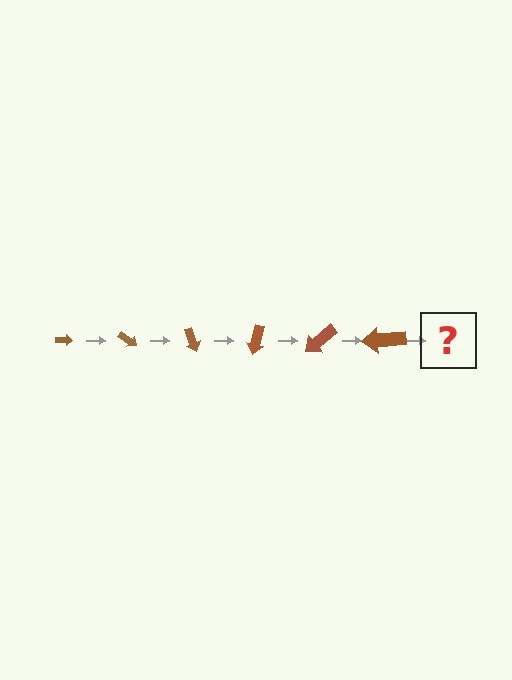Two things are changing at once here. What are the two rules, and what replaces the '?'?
The two rules are that the arrow grows larger each step and it rotates 35 degrees each step. The '?' should be an arrow, larger than the previous one and rotated 210 degrees from the start.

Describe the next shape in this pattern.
It should be an arrow, larger than the previous one and rotated 210 degrees from the start.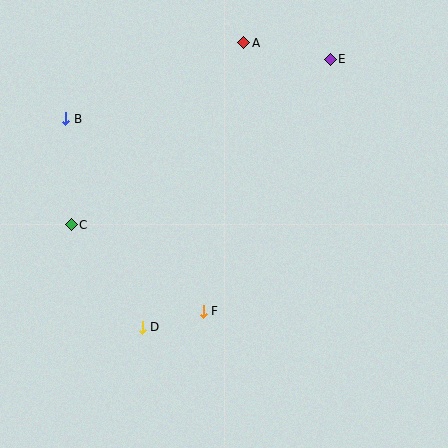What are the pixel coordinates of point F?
Point F is at (203, 311).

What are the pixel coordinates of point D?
Point D is at (142, 327).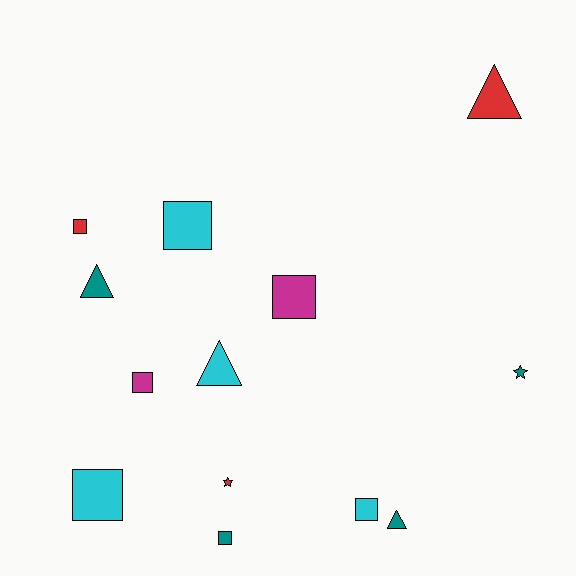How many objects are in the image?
There are 13 objects.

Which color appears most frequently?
Cyan, with 4 objects.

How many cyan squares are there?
There are 3 cyan squares.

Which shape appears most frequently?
Square, with 7 objects.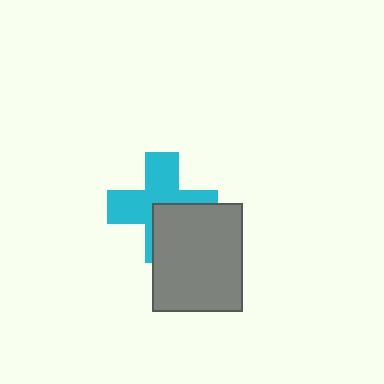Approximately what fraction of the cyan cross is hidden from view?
Roughly 38% of the cyan cross is hidden behind the gray rectangle.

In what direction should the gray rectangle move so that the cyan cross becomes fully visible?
The gray rectangle should move toward the lower-right. That is the shortest direction to clear the overlap and leave the cyan cross fully visible.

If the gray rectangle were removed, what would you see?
You would see the complete cyan cross.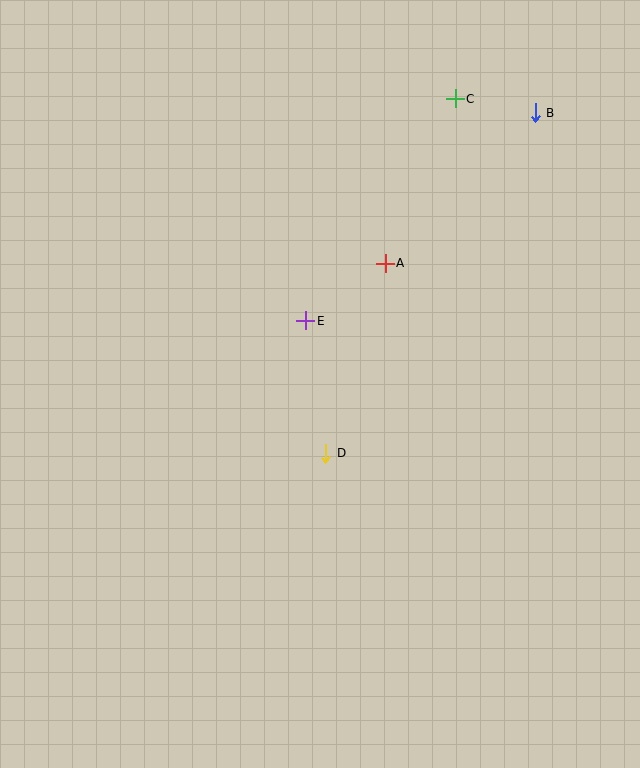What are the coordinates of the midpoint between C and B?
The midpoint between C and B is at (495, 106).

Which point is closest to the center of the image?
Point E at (306, 321) is closest to the center.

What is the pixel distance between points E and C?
The distance between E and C is 268 pixels.